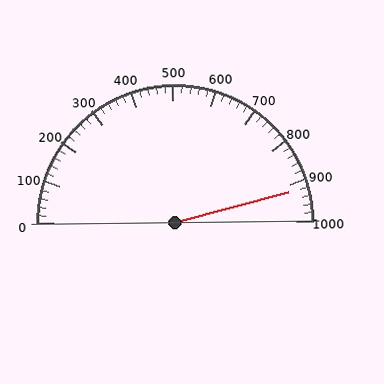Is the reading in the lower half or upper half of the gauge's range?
The reading is in the upper half of the range (0 to 1000).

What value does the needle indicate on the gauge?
The needle indicates approximately 920.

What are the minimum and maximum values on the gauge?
The gauge ranges from 0 to 1000.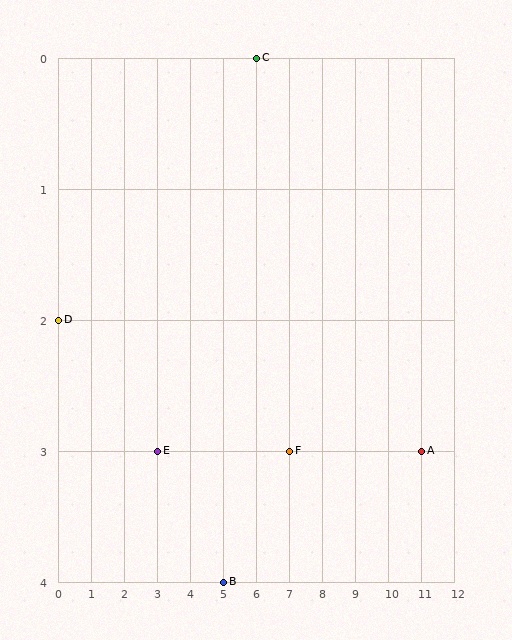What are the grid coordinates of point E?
Point E is at grid coordinates (3, 3).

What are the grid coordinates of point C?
Point C is at grid coordinates (6, 0).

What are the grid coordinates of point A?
Point A is at grid coordinates (11, 3).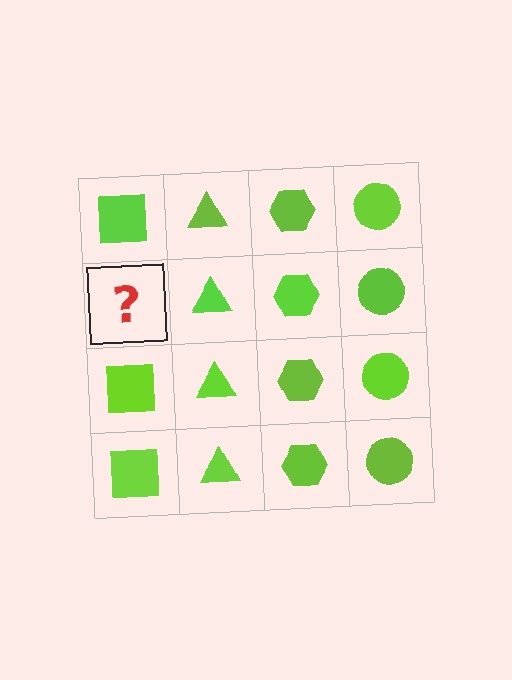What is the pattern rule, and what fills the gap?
The rule is that each column has a consistent shape. The gap should be filled with a lime square.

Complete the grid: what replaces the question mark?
The question mark should be replaced with a lime square.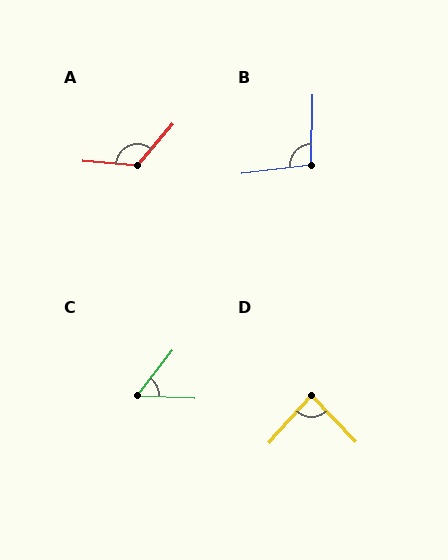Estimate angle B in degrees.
Approximately 99 degrees.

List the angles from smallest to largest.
C (55°), D (86°), B (99°), A (125°).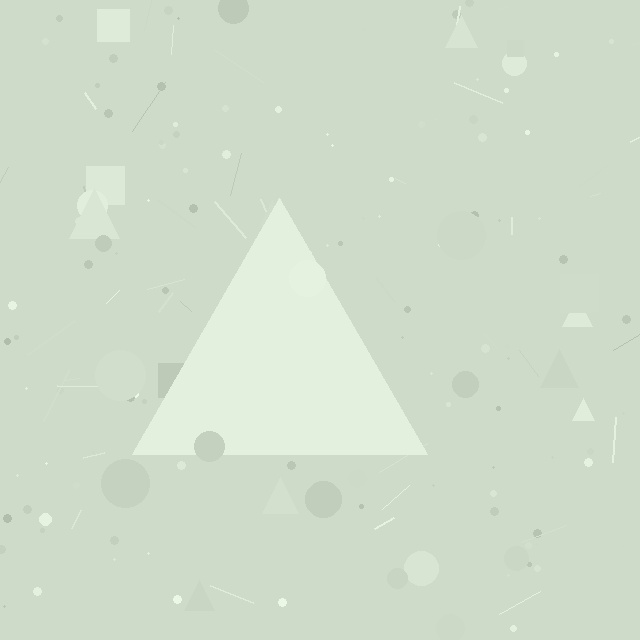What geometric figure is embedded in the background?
A triangle is embedded in the background.